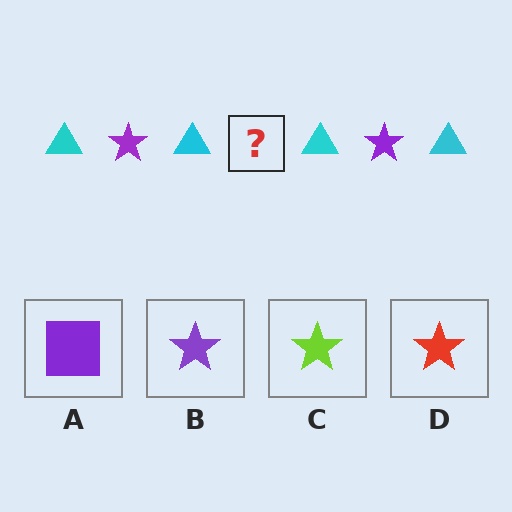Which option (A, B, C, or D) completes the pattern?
B.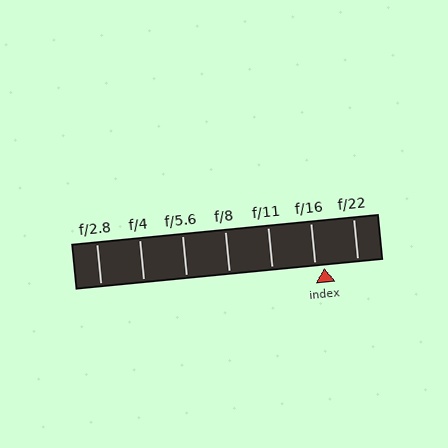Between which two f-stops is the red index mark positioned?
The index mark is between f/16 and f/22.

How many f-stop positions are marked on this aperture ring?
There are 7 f-stop positions marked.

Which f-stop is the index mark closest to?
The index mark is closest to f/16.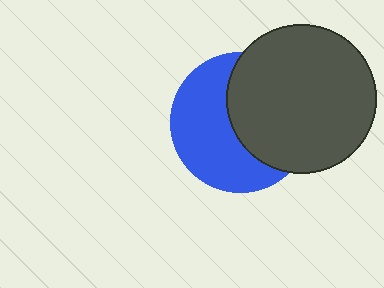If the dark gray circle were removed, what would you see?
You would see the complete blue circle.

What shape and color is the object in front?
The object in front is a dark gray circle.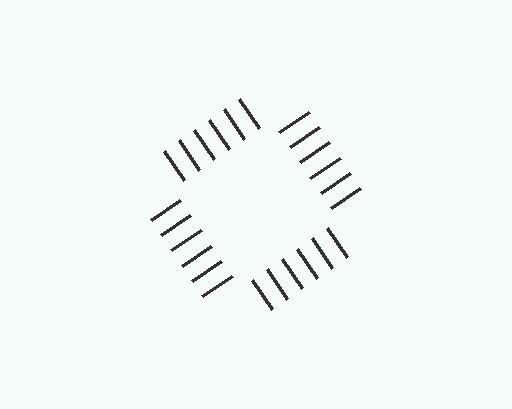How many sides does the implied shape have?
4 sides — the line-ends trace a square.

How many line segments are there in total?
24 — 6 along each of the 4 edges.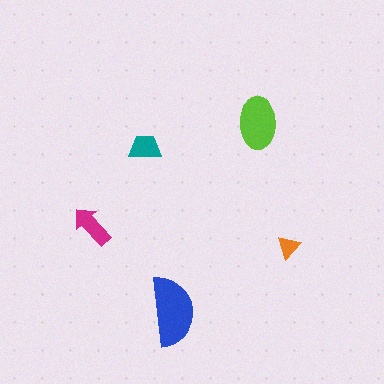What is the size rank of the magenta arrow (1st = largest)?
3rd.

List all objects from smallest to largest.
The orange triangle, the teal trapezoid, the magenta arrow, the lime ellipse, the blue semicircle.